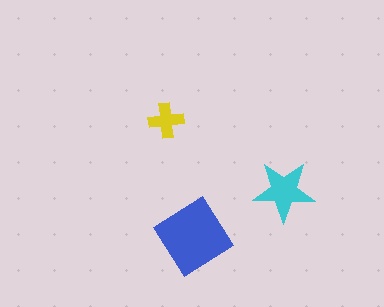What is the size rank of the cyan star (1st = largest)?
2nd.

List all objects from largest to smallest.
The blue diamond, the cyan star, the yellow cross.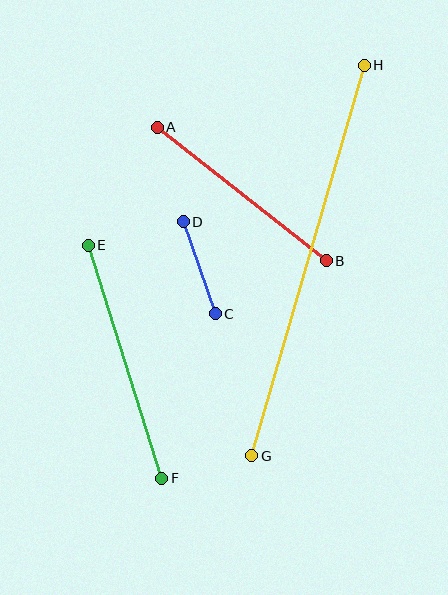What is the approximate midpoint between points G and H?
The midpoint is at approximately (308, 261) pixels.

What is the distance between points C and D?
The distance is approximately 97 pixels.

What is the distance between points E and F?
The distance is approximately 244 pixels.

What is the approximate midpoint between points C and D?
The midpoint is at approximately (199, 268) pixels.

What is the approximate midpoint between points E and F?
The midpoint is at approximately (125, 362) pixels.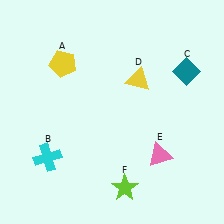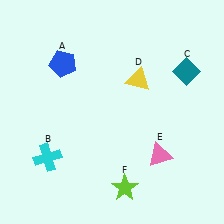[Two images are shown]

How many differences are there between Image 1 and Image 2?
There is 1 difference between the two images.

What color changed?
The pentagon (A) changed from yellow in Image 1 to blue in Image 2.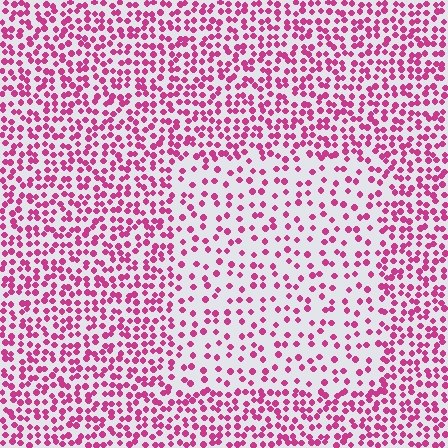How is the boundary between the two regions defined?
The boundary is defined by a change in element density (approximately 2.0x ratio). All elements are the same color, size, and shape.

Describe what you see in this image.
The image contains small magenta elements arranged at two different densities. A rectangle-shaped region is visible where the elements are less densely packed than the surrounding area.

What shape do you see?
I see a rectangle.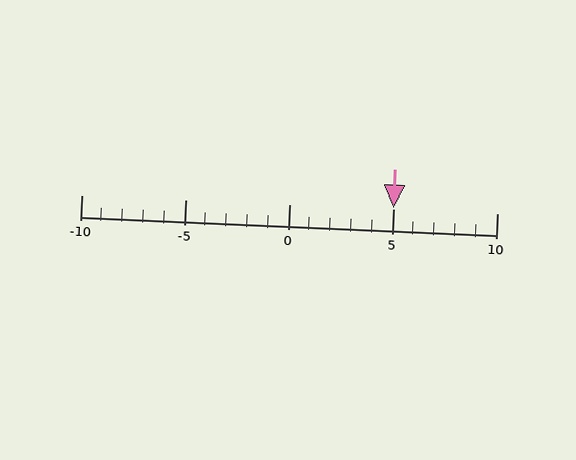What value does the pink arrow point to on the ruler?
The pink arrow points to approximately 5.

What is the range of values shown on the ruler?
The ruler shows values from -10 to 10.